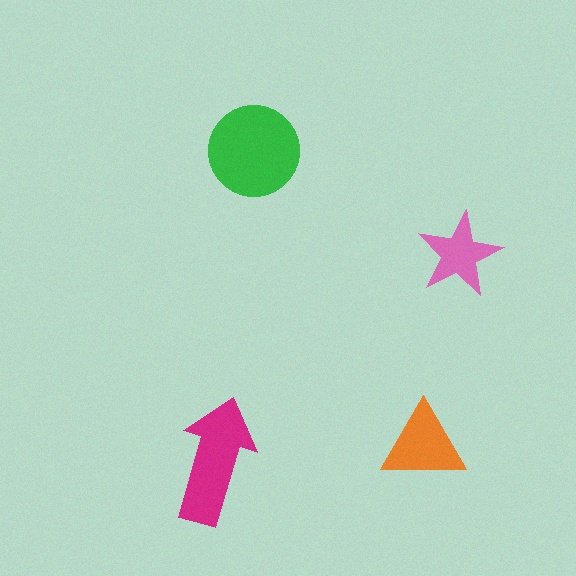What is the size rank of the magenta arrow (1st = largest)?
2nd.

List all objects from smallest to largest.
The pink star, the orange triangle, the magenta arrow, the green circle.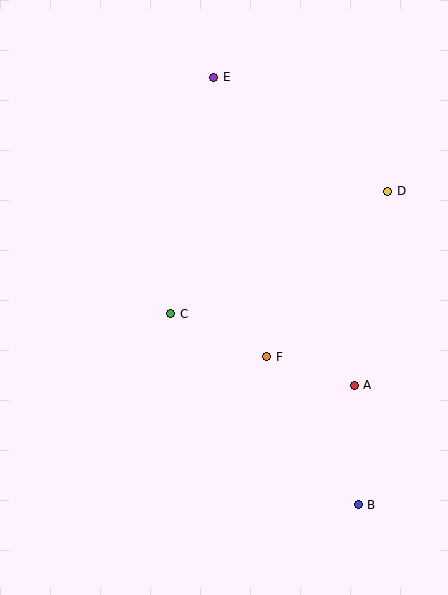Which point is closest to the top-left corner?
Point E is closest to the top-left corner.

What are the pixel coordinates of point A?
Point A is at (354, 385).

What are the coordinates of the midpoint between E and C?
The midpoint between E and C is at (192, 195).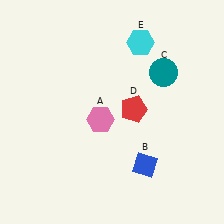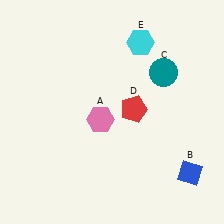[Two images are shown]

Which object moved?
The blue diamond (B) moved right.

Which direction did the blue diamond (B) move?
The blue diamond (B) moved right.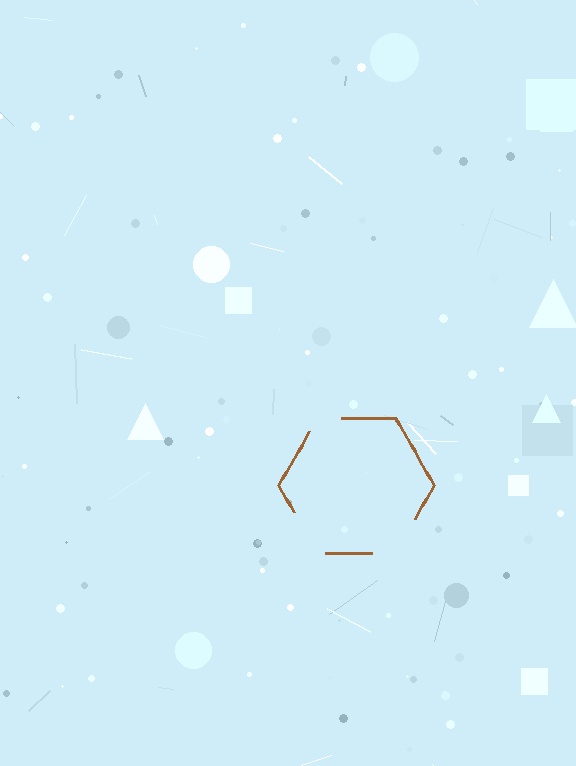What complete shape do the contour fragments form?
The contour fragments form a hexagon.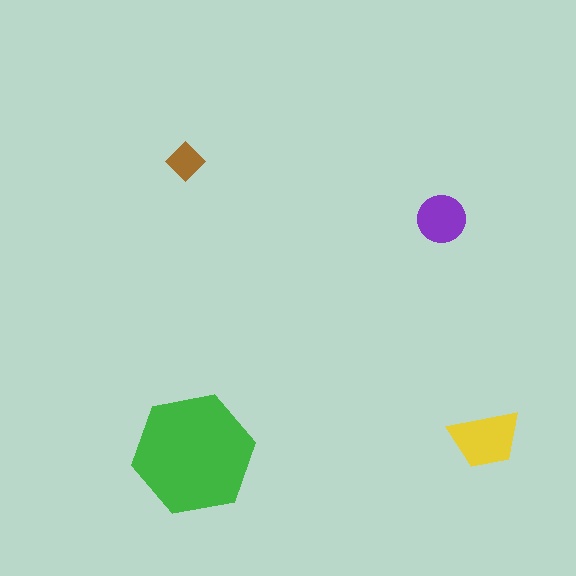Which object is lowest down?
The green hexagon is bottommost.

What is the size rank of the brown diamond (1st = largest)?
4th.